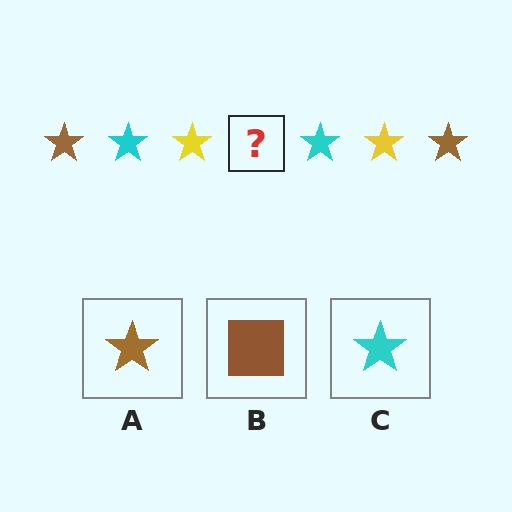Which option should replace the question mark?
Option A.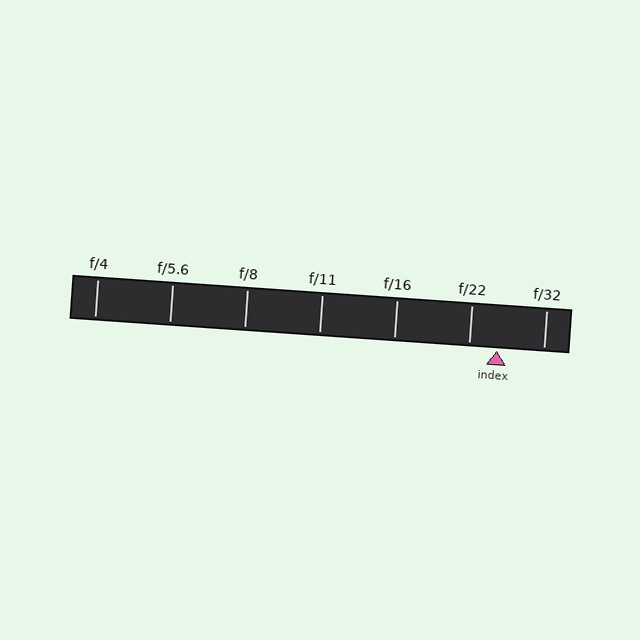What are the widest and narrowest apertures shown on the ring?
The widest aperture shown is f/4 and the narrowest is f/32.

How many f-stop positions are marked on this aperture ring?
There are 7 f-stop positions marked.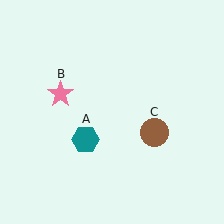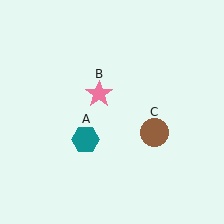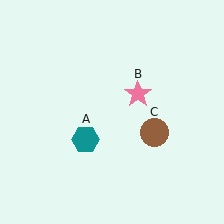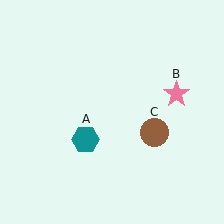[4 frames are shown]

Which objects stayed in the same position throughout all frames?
Teal hexagon (object A) and brown circle (object C) remained stationary.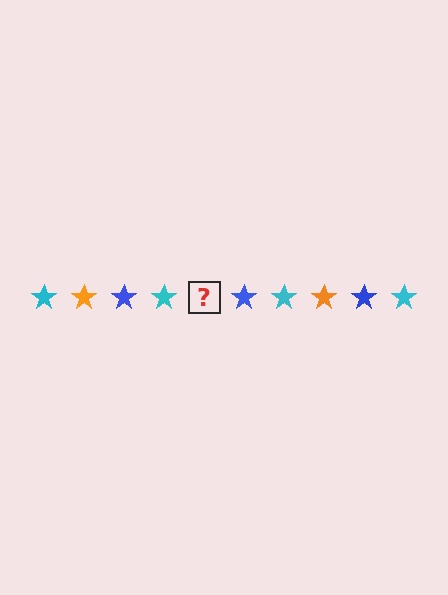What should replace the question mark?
The question mark should be replaced with an orange star.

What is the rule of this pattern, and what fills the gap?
The rule is that the pattern cycles through cyan, orange, blue stars. The gap should be filled with an orange star.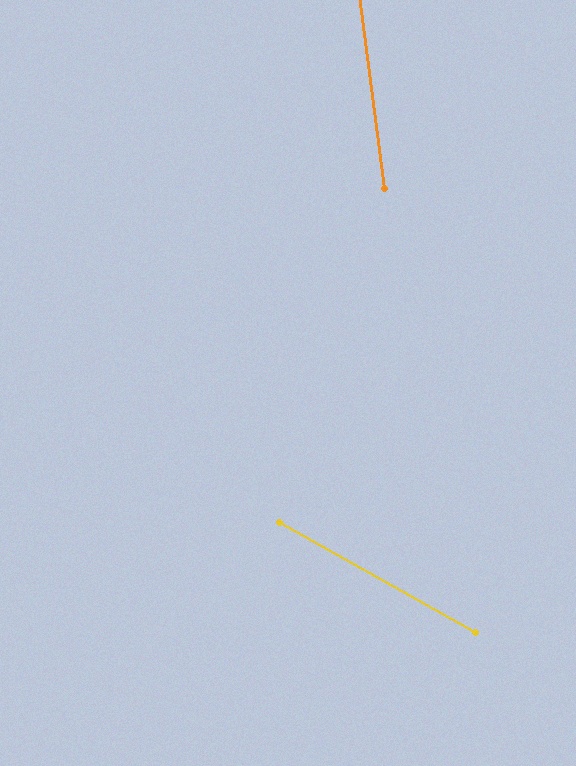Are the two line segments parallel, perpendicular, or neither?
Neither parallel nor perpendicular — they differ by about 53°.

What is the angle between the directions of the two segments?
Approximately 53 degrees.